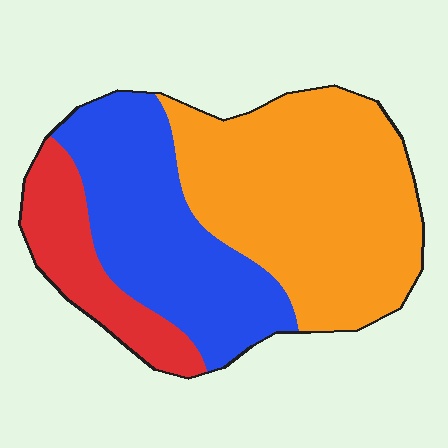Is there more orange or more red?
Orange.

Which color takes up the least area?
Red, at roughly 15%.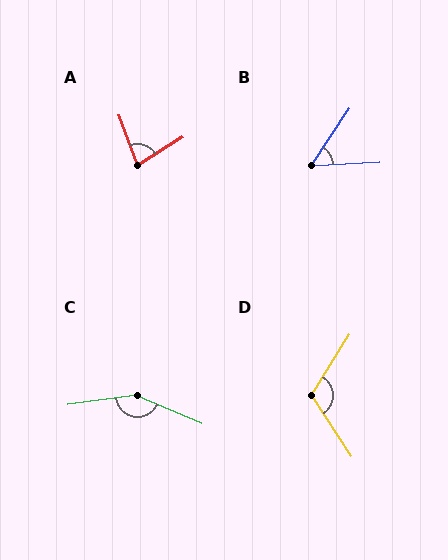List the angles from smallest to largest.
B (54°), A (78°), D (114°), C (149°).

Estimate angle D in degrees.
Approximately 114 degrees.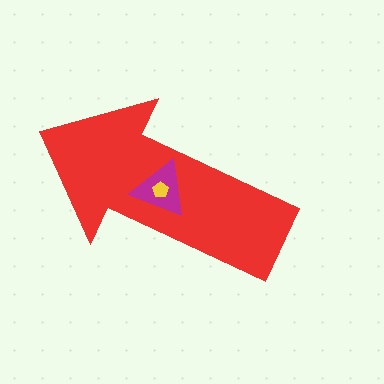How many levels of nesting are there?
3.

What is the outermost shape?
The red arrow.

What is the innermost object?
The yellow pentagon.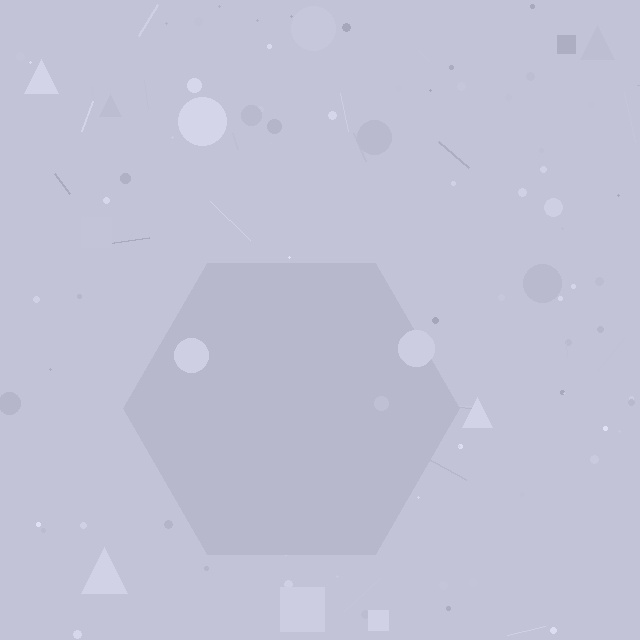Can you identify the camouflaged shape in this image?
The camouflaged shape is a hexagon.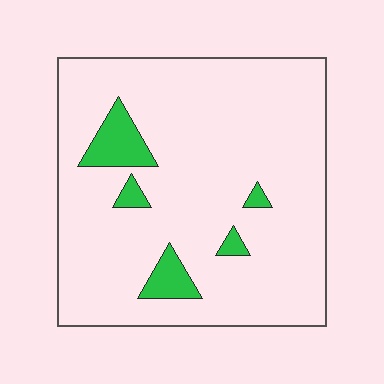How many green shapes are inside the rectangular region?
5.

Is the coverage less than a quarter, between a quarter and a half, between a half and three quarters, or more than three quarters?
Less than a quarter.